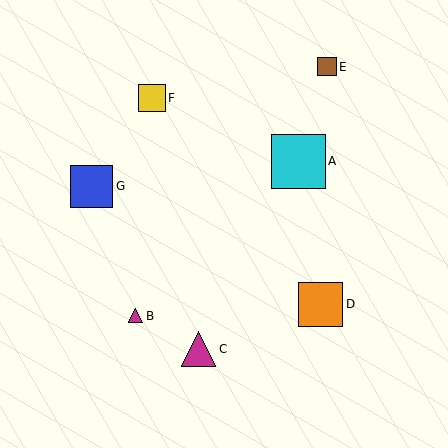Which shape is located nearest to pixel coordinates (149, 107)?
The yellow square (labeled F) at (152, 98) is nearest to that location.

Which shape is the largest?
The cyan square (labeled A) is the largest.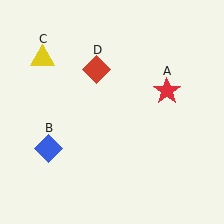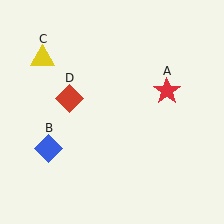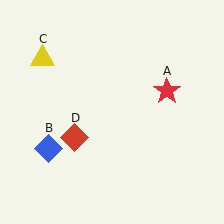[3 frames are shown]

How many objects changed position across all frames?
1 object changed position: red diamond (object D).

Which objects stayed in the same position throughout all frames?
Red star (object A) and blue diamond (object B) and yellow triangle (object C) remained stationary.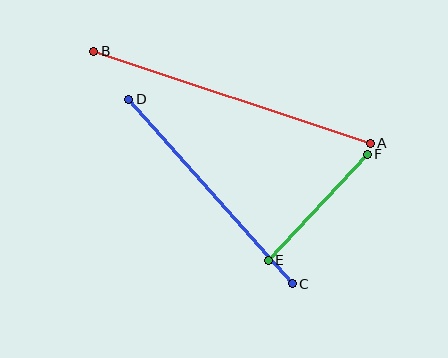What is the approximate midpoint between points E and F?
The midpoint is at approximately (318, 207) pixels.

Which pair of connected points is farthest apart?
Points A and B are farthest apart.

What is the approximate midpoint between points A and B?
The midpoint is at approximately (232, 97) pixels.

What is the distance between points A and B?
The distance is approximately 292 pixels.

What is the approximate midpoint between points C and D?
The midpoint is at approximately (211, 191) pixels.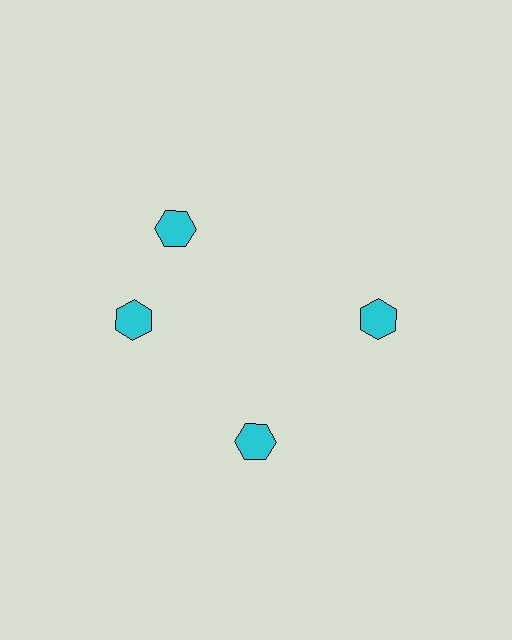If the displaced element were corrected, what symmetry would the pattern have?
It would have 4-fold rotational symmetry — the pattern would map onto itself every 90 degrees.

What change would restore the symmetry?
The symmetry would be restored by rotating it back into even spacing with its neighbors so that all 4 hexagons sit at equal angles and equal distance from the center.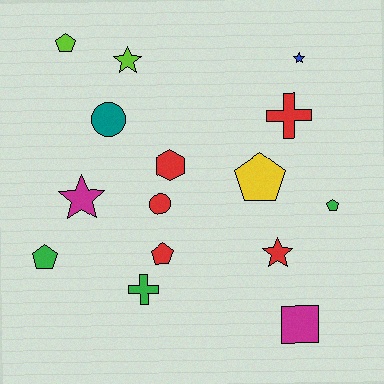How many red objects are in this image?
There are 5 red objects.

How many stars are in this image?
There are 4 stars.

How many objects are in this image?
There are 15 objects.